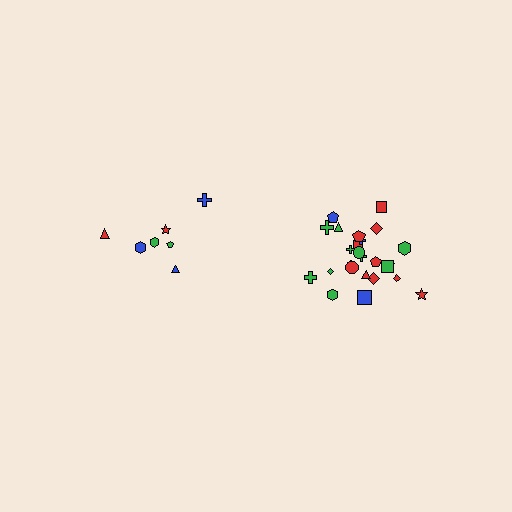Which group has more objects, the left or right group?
The right group.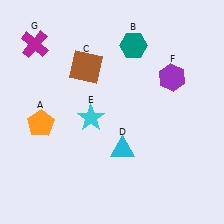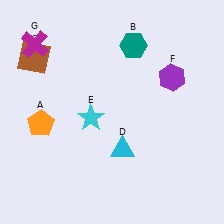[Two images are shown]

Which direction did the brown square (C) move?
The brown square (C) moved left.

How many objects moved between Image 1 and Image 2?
1 object moved between the two images.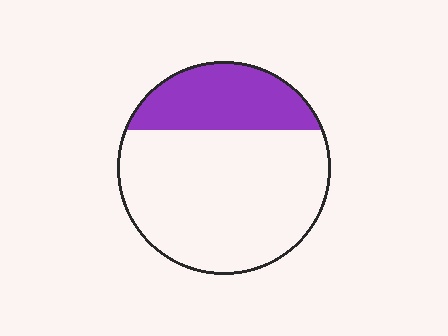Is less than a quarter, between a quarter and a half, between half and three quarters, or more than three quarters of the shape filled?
Between a quarter and a half.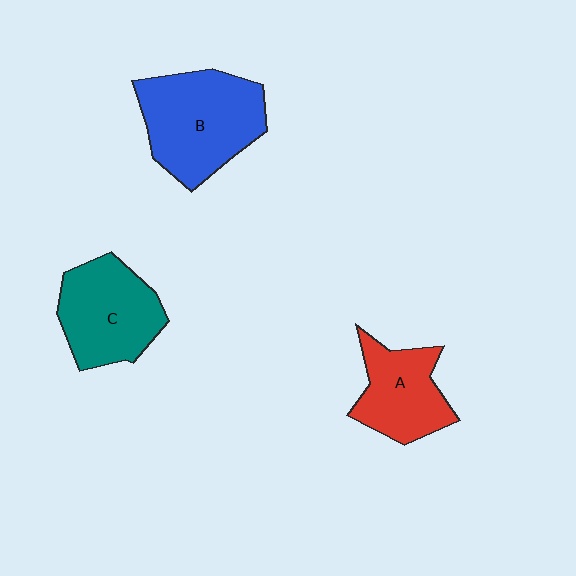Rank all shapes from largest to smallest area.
From largest to smallest: B (blue), C (teal), A (red).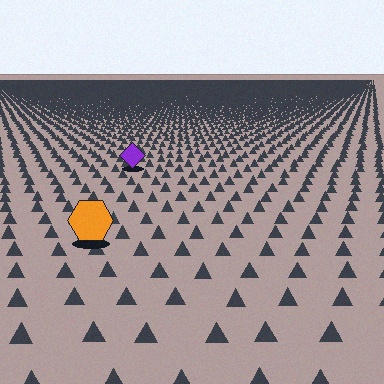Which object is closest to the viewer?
The orange hexagon is closest. The texture marks near it are larger and more spread out.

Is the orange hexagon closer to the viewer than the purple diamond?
Yes. The orange hexagon is closer — you can tell from the texture gradient: the ground texture is coarser near it.